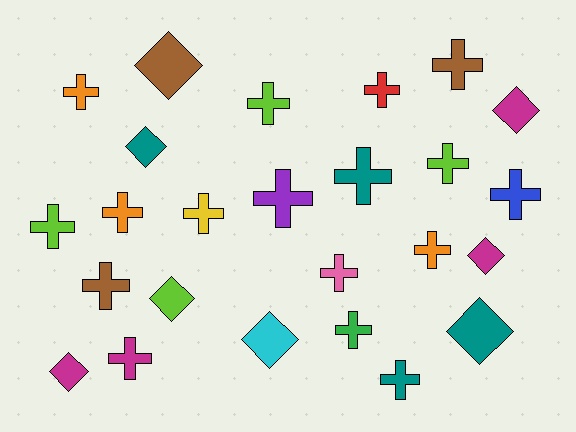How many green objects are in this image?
There is 1 green object.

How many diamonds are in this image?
There are 8 diamonds.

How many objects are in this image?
There are 25 objects.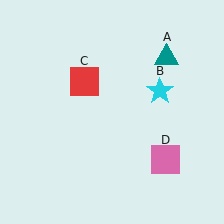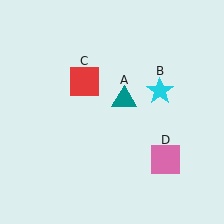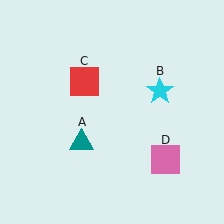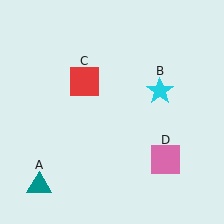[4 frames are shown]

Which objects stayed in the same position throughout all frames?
Cyan star (object B) and red square (object C) and pink square (object D) remained stationary.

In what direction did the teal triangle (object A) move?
The teal triangle (object A) moved down and to the left.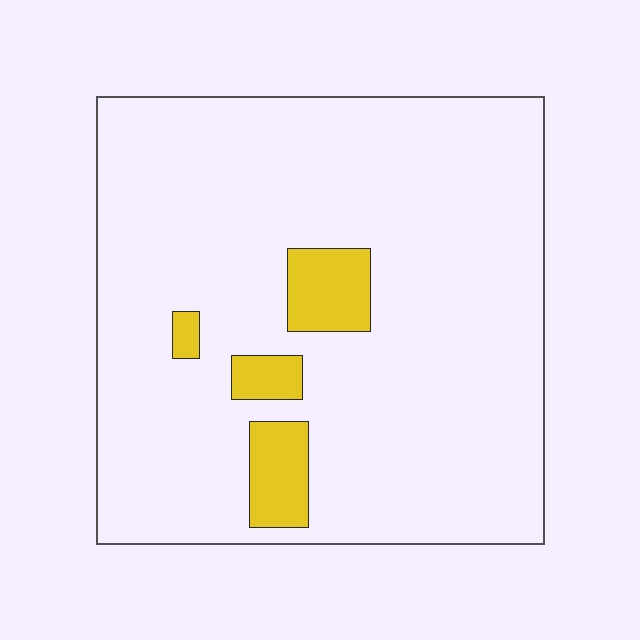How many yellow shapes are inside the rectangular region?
4.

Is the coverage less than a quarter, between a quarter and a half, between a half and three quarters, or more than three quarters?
Less than a quarter.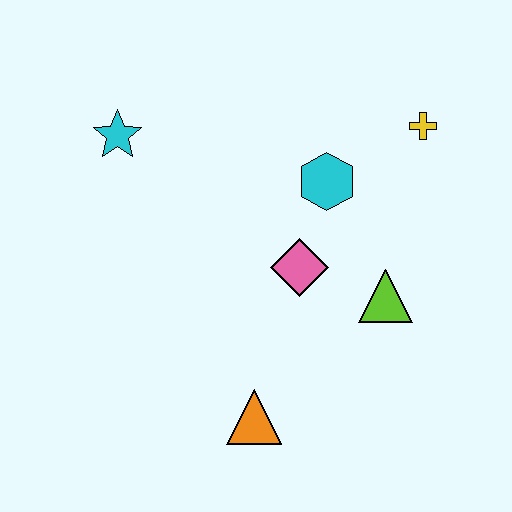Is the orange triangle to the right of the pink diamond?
No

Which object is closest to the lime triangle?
The pink diamond is closest to the lime triangle.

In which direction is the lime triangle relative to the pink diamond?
The lime triangle is to the right of the pink diamond.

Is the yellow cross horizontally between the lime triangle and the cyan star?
No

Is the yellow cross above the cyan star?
Yes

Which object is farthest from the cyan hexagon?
The orange triangle is farthest from the cyan hexagon.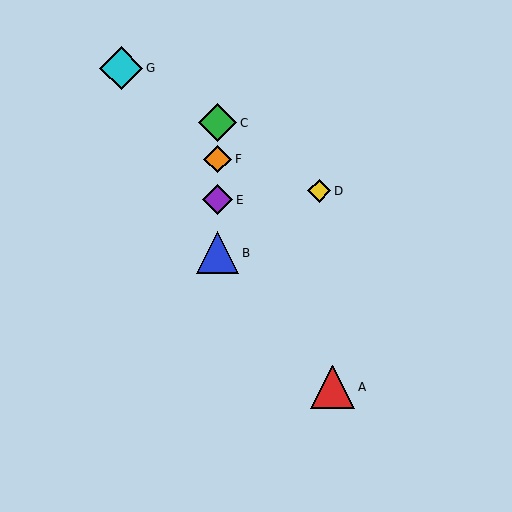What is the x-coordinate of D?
Object D is at x≈319.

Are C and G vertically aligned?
No, C is at x≈218 and G is at x≈121.